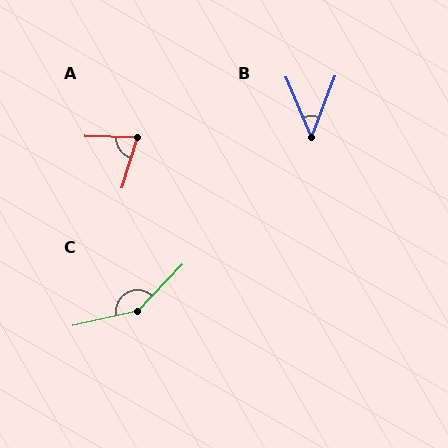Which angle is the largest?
C, at approximately 146 degrees.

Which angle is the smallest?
B, at approximately 43 degrees.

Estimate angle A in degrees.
Approximately 75 degrees.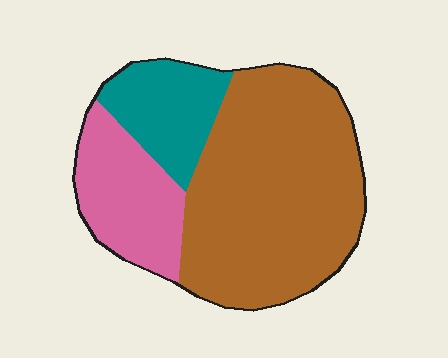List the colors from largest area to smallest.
From largest to smallest: brown, pink, teal.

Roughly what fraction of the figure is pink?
Pink covers 22% of the figure.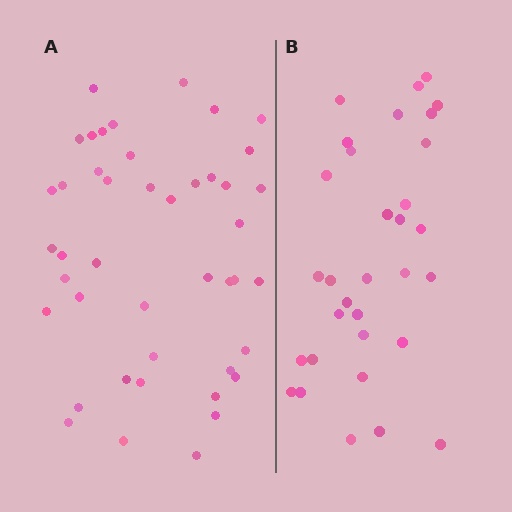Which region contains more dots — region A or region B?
Region A (the left region) has more dots.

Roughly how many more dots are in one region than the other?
Region A has roughly 12 or so more dots than region B.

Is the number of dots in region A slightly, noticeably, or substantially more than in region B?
Region A has noticeably more, but not dramatically so. The ratio is roughly 1.4 to 1.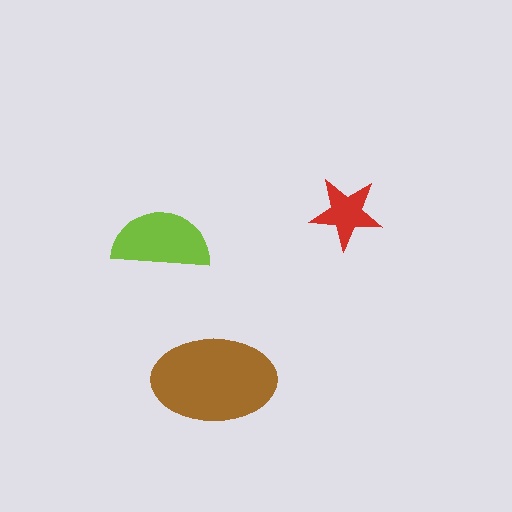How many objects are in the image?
There are 3 objects in the image.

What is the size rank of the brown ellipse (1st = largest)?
1st.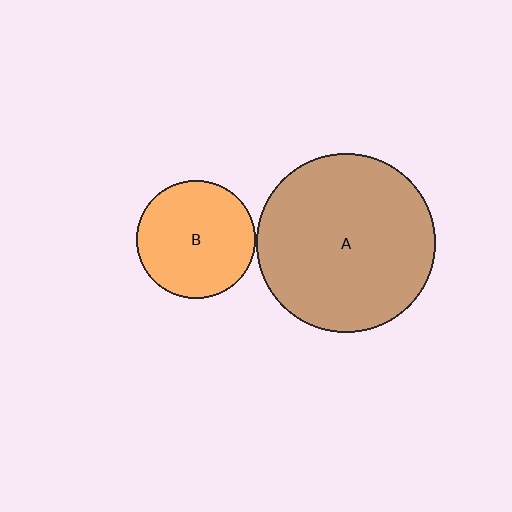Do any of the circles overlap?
No, none of the circles overlap.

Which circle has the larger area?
Circle A (brown).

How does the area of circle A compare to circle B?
Approximately 2.3 times.